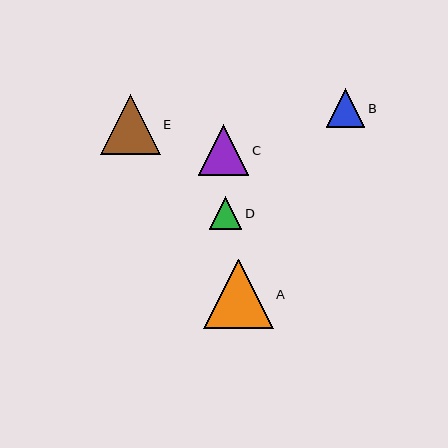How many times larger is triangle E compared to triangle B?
Triangle E is approximately 1.6 times the size of triangle B.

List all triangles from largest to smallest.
From largest to smallest: A, E, C, B, D.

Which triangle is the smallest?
Triangle D is the smallest with a size of approximately 33 pixels.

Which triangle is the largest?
Triangle A is the largest with a size of approximately 70 pixels.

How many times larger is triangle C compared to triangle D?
Triangle C is approximately 1.5 times the size of triangle D.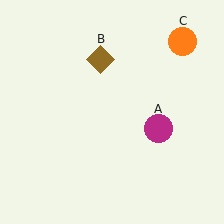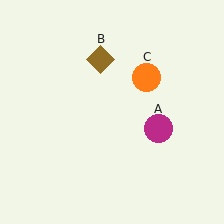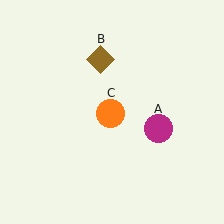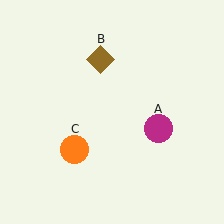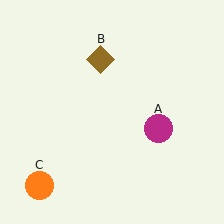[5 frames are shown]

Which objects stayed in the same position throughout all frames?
Magenta circle (object A) and brown diamond (object B) remained stationary.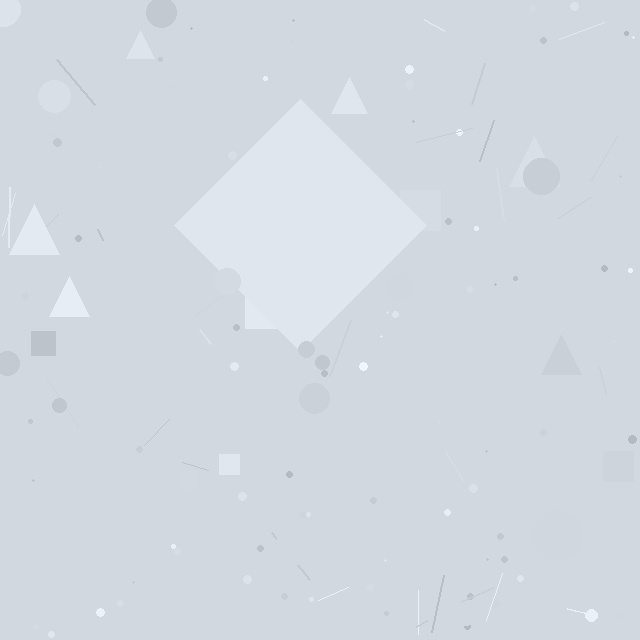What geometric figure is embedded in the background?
A diamond is embedded in the background.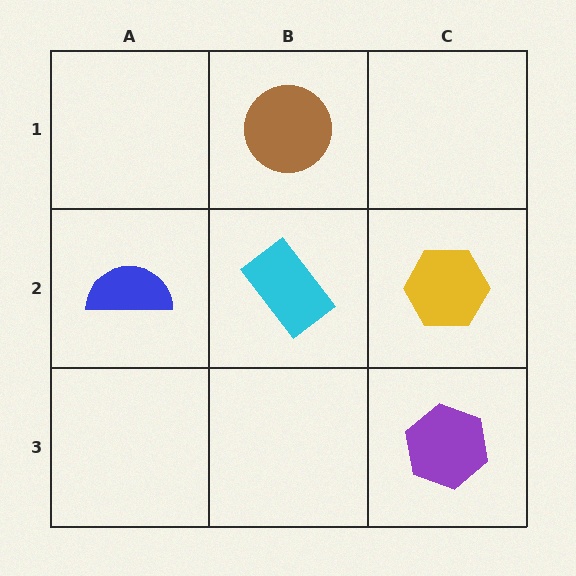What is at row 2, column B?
A cyan rectangle.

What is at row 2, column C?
A yellow hexagon.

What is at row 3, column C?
A purple hexagon.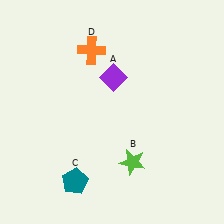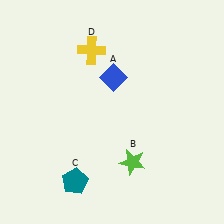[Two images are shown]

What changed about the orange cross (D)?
In Image 1, D is orange. In Image 2, it changed to yellow.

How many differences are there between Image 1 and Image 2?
There are 2 differences between the two images.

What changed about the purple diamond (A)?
In Image 1, A is purple. In Image 2, it changed to blue.